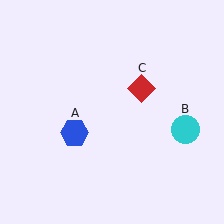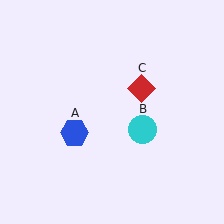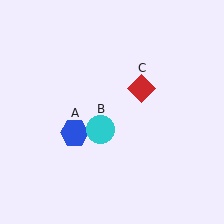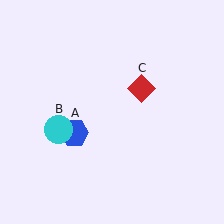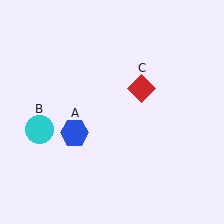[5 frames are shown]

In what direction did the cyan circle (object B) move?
The cyan circle (object B) moved left.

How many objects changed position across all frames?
1 object changed position: cyan circle (object B).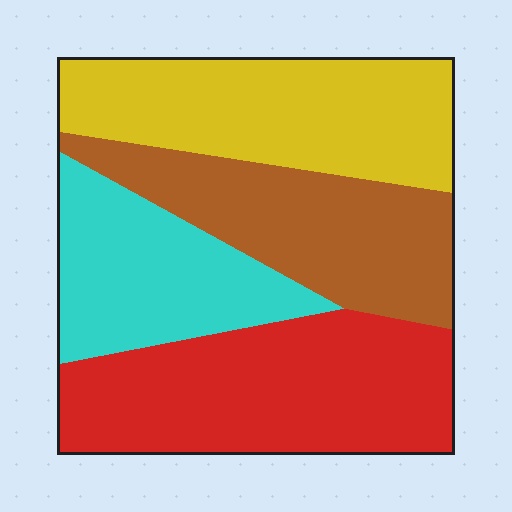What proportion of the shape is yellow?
Yellow covers roughly 25% of the shape.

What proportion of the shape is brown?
Brown covers roughly 25% of the shape.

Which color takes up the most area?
Red, at roughly 30%.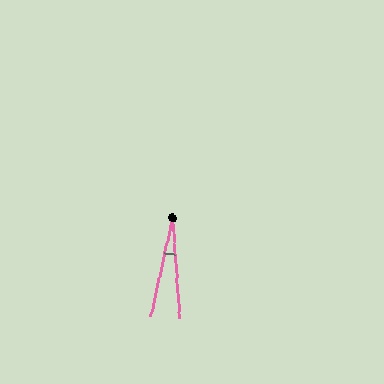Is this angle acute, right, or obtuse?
It is acute.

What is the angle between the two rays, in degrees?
Approximately 17 degrees.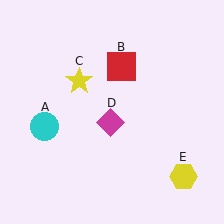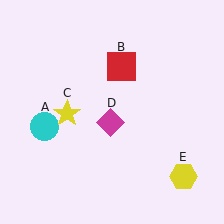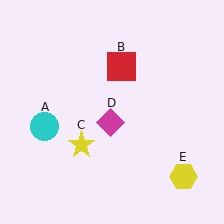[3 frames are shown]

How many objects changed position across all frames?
1 object changed position: yellow star (object C).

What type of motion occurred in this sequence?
The yellow star (object C) rotated counterclockwise around the center of the scene.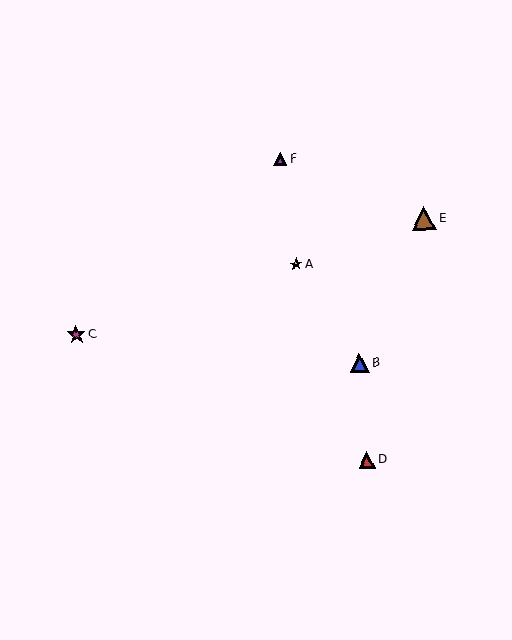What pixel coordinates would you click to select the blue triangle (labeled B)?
Click at (359, 363) to select the blue triangle B.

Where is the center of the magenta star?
The center of the magenta star is at (76, 335).